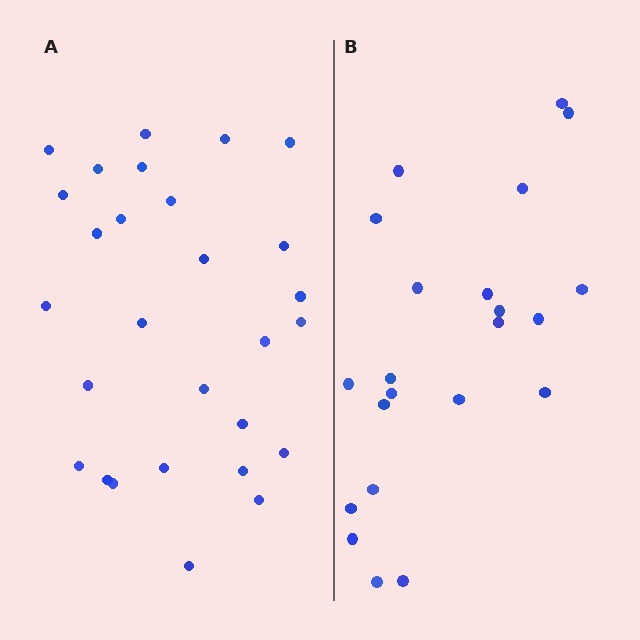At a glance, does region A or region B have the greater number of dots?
Region A (the left region) has more dots.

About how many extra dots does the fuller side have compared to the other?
Region A has about 6 more dots than region B.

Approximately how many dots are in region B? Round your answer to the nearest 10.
About 20 dots. (The exact count is 22, which rounds to 20.)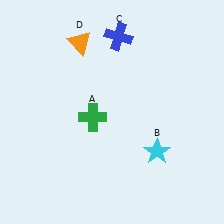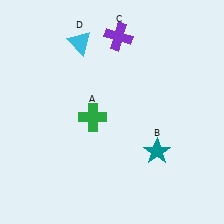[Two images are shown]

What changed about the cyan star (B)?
In Image 1, B is cyan. In Image 2, it changed to teal.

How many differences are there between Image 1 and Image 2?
There are 3 differences between the two images.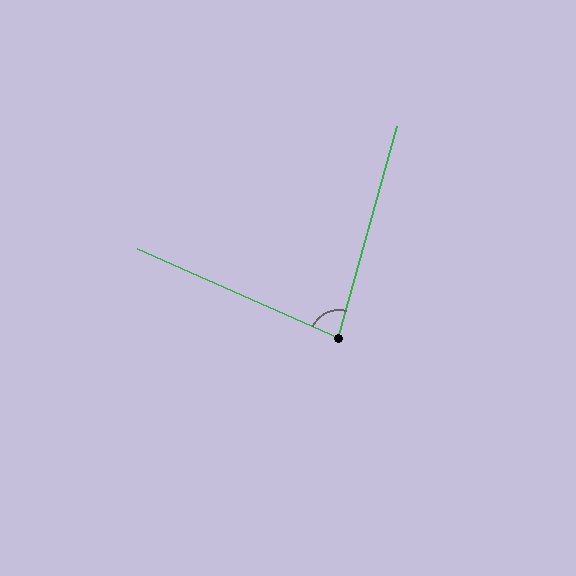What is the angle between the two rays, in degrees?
Approximately 81 degrees.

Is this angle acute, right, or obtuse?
It is acute.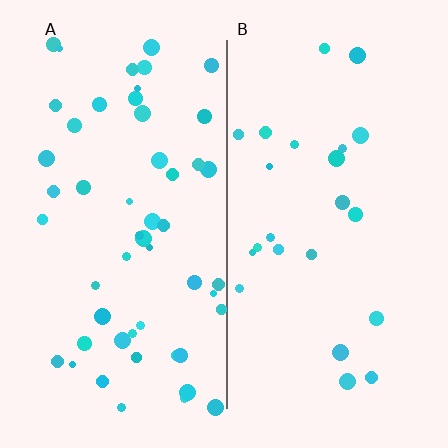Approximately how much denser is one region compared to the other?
Approximately 2.3× — region A over region B.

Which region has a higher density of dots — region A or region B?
A (the left).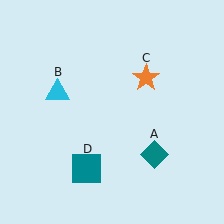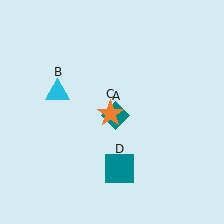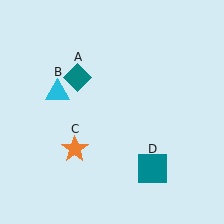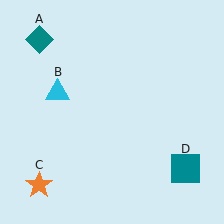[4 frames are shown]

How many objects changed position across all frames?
3 objects changed position: teal diamond (object A), orange star (object C), teal square (object D).